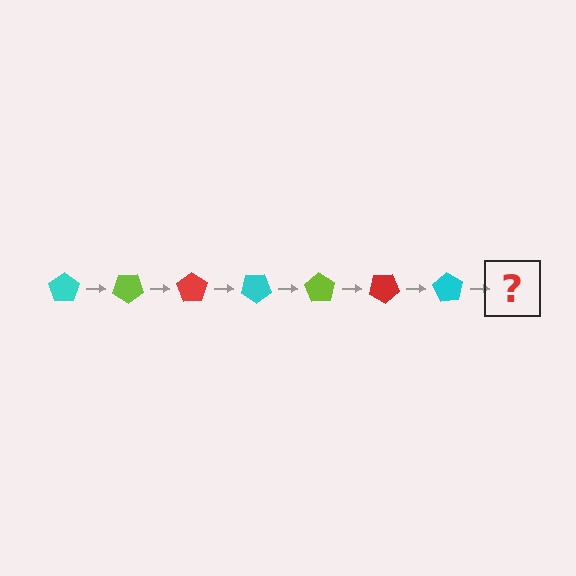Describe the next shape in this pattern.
It should be a lime pentagon, rotated 245 degrees from the start.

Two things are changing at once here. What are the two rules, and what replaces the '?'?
The two rules are that it rotates 35 degrees each step and the color cycles through cyan, lime, and red. The '?' should be a lime pentagon, rotated 245 degrees from the start.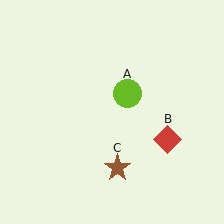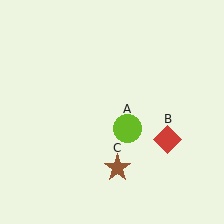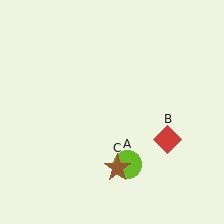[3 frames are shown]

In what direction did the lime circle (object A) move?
The lime circle (object A) moved down.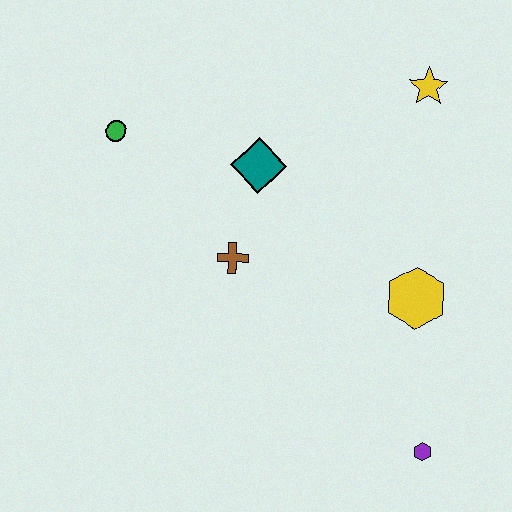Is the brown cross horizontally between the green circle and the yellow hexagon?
Yes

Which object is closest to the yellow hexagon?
The purple hexagon is closest to the yellow hexagon.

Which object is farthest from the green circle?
The purple hexagon is farthest from the green circle.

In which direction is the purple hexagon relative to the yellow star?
The purple hexagon is below the yellow star.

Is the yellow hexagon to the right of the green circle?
Yes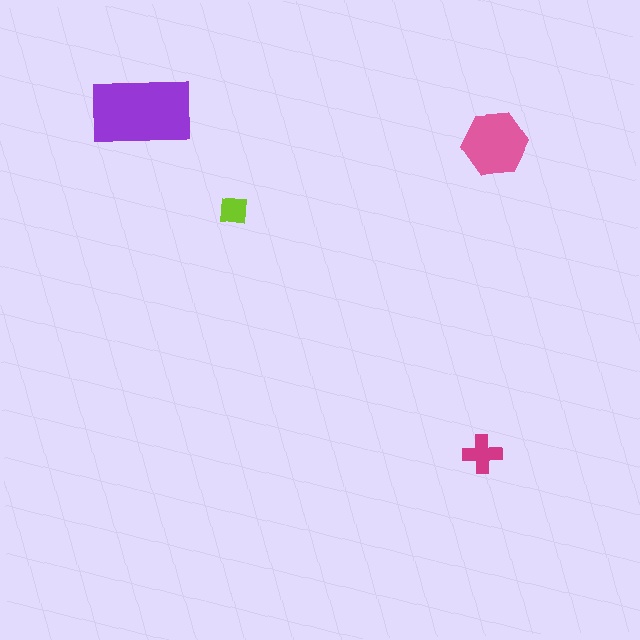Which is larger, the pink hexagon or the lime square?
The pink hexagon.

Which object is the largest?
The purple rectangle.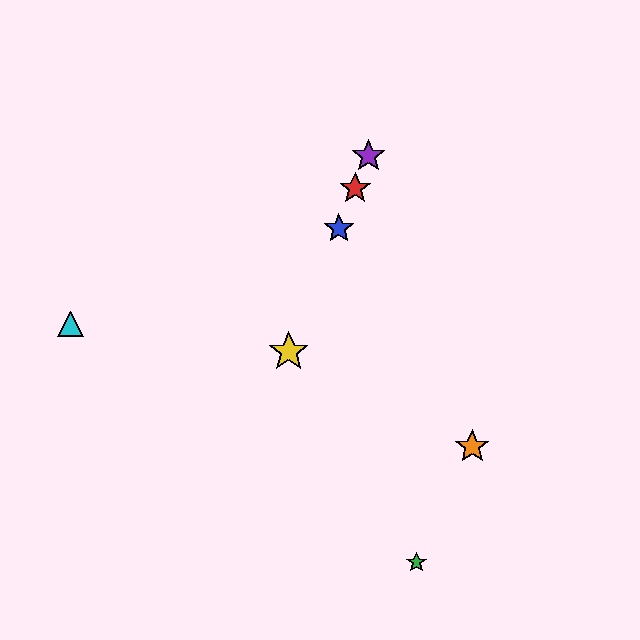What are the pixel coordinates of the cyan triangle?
The cyan triangle is at (71, 324).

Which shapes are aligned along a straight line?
The red star, the blue star, the yellow star, the purple star are aligned along a straight line.